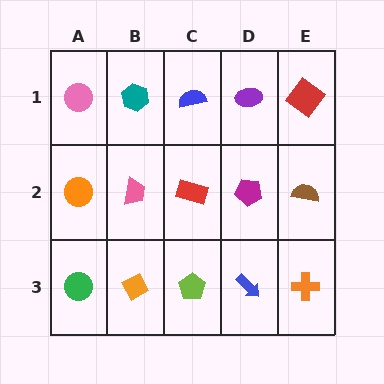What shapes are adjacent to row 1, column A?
An orange circle (row 2, column A), a teal hexagon (row 1, column B).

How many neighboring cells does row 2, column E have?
3.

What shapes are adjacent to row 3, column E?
A brown semicircle (row 2, column E), a blue arrow (row 3, column D).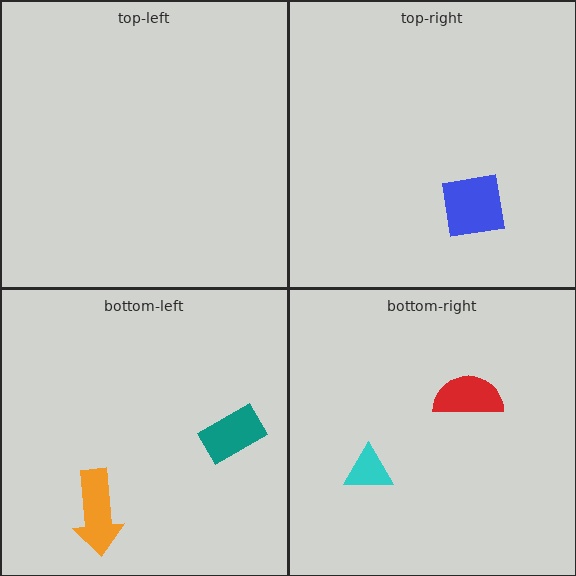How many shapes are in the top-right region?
1.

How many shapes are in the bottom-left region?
2.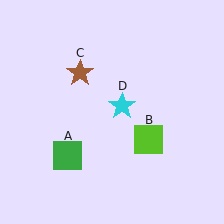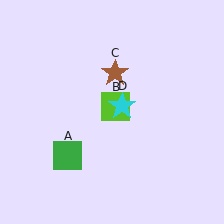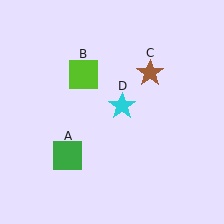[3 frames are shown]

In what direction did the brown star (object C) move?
The brown star (object C) moved right.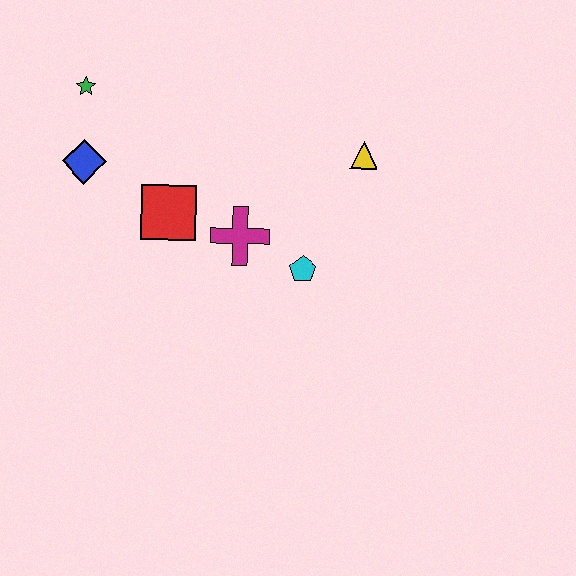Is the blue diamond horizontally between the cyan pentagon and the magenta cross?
No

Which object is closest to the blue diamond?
The green star is closest to the blue diamond.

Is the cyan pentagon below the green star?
Yes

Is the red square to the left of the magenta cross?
Yes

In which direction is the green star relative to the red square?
The green star is above the red square.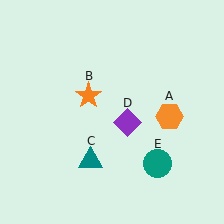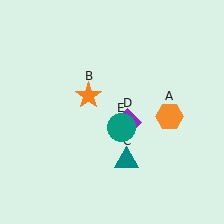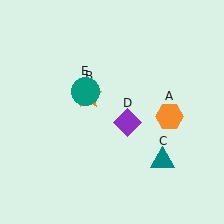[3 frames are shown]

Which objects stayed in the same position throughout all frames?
Orange hexagon (object A) and orange star (object B) and purple diamond (object D) remained stationary.